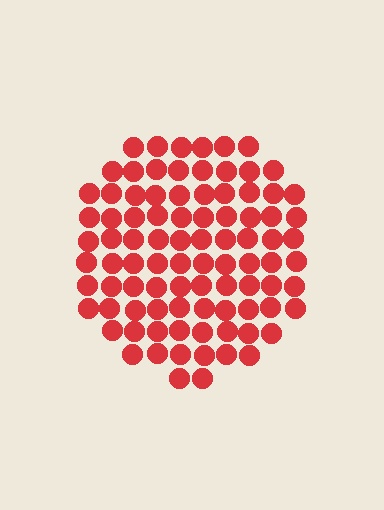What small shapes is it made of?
It is made of small circles.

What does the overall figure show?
The overall figure shows a circle.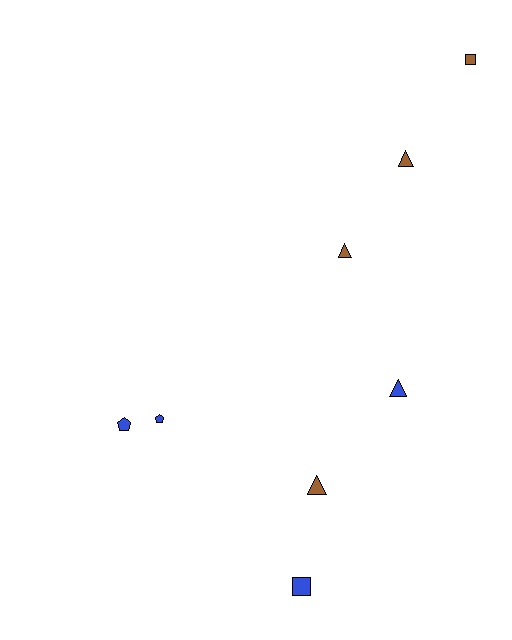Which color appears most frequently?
Blue, with 4 objects.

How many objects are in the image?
There are 8 objects.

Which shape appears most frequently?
Triangle, with 4 objects.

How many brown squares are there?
There is 1 brown square.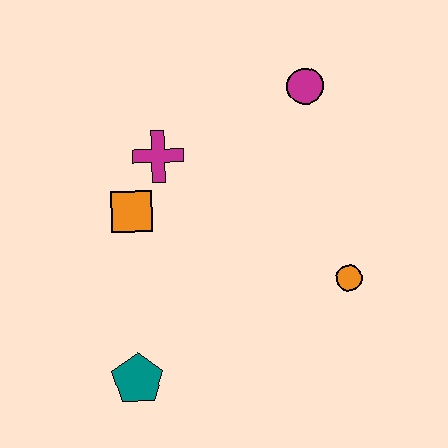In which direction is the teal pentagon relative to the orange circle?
The teal pentagon is to the left of the orange circle.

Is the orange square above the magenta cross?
No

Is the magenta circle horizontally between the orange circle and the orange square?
Yes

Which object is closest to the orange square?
The magenta cross is closest to the orange square.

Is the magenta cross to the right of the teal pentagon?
Yes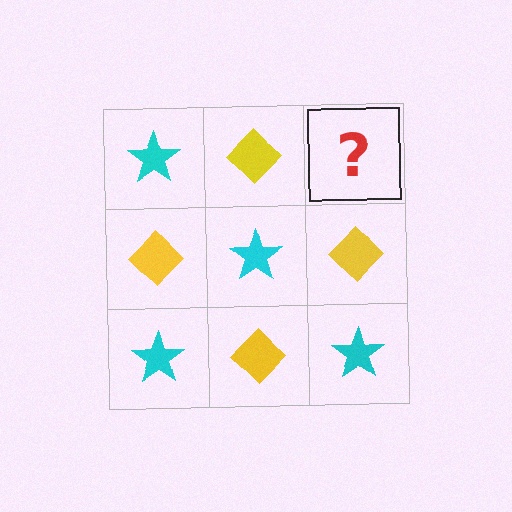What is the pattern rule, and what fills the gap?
The rule is that it alternates cyan star and yellow diamond in a checkerboard pattern. The gap should be filled with a cyan star.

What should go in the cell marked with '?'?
The missing cell should contain a cyan star.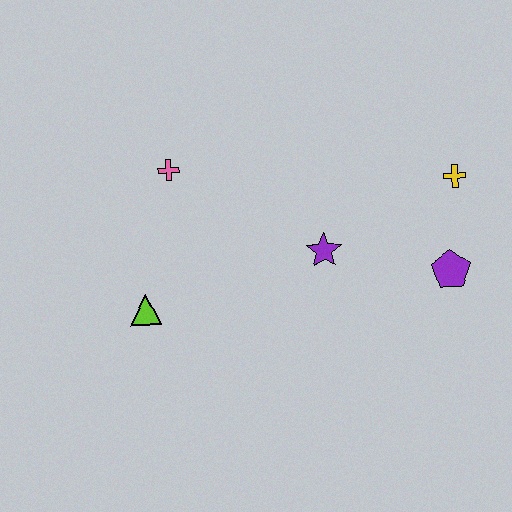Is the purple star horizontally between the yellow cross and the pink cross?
Yes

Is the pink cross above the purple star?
Yes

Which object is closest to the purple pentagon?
The yellow cross is closest to the purple pentagon.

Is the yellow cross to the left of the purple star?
No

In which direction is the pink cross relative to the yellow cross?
The pink cross is to the left of the yellow cross.